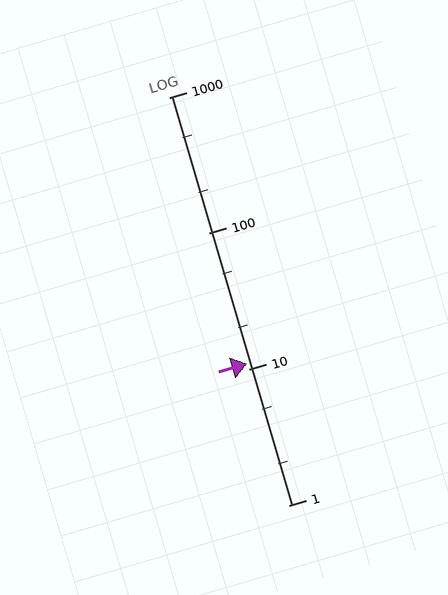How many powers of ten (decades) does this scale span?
The scale spans 3 decades, from 1 to 1000.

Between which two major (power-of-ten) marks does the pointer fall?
The pointer is between 10 and 100.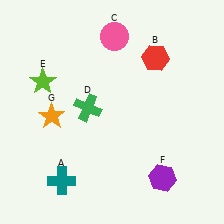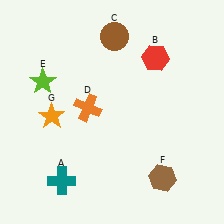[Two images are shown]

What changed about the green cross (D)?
In Image 1, D is green. In Image 2, it changed to orange.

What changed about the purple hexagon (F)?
In Image 1, F is purple. In Image 2, it changed to brown.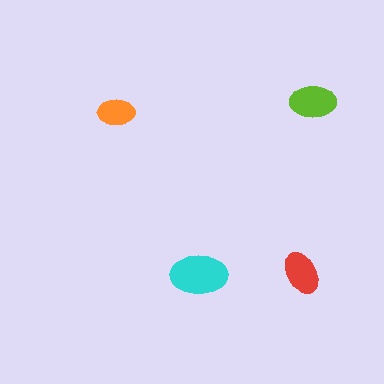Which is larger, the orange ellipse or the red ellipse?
The red one.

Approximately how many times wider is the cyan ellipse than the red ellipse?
About 1.5 times wider.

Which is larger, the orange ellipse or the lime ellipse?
The lime one.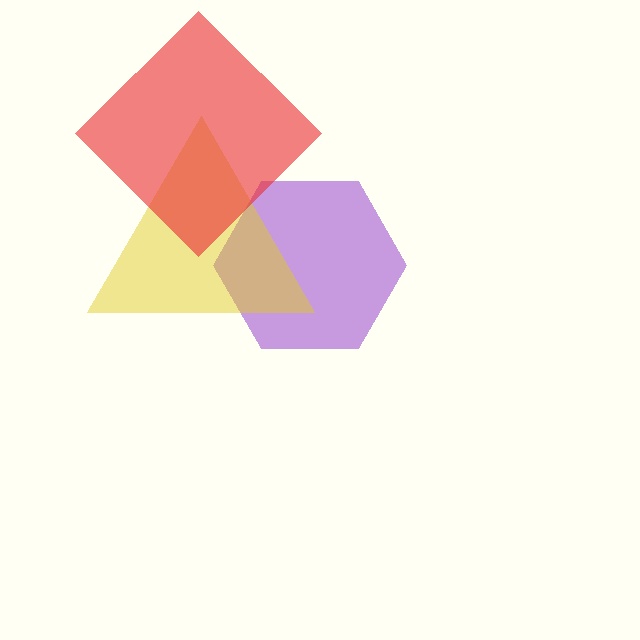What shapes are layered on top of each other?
The layered shapes are: a purple hexagon, a yellow triangle, a red diamond.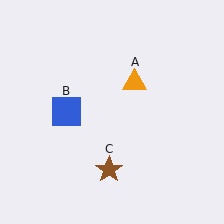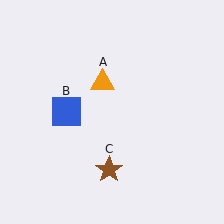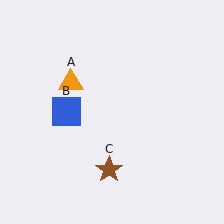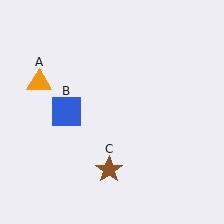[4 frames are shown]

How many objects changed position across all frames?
1 object changed position: orange triangle (object A).